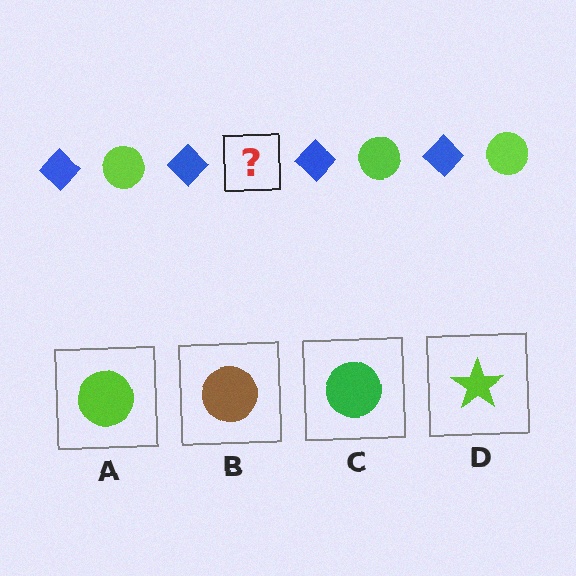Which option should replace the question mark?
Option A.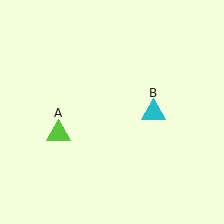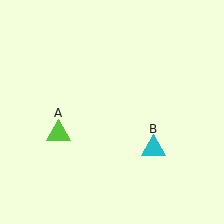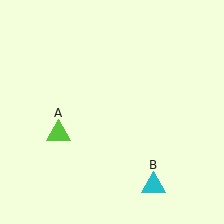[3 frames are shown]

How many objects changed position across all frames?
1 object changed position: cyan triangle (object B).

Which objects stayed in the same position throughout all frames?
Lime triangle (object A) remained stationary.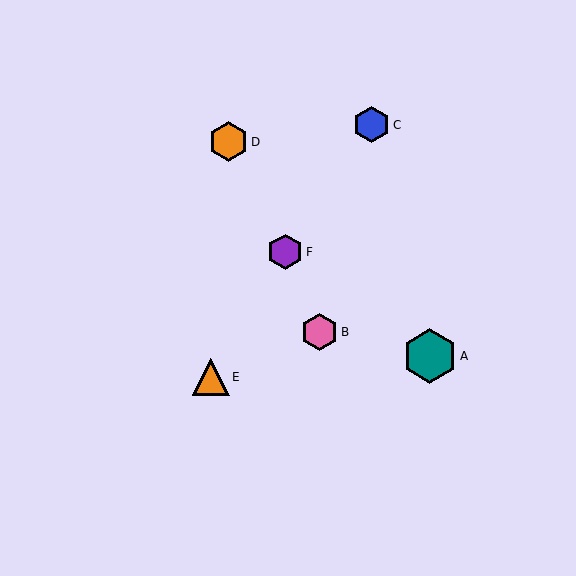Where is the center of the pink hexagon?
The center of the pink hexagon is at (319, 332).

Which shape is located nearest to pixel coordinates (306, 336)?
The pink hexagon (labeled B) at (319, 332) is nearest to that location.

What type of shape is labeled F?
Shape F is a purple hexagon.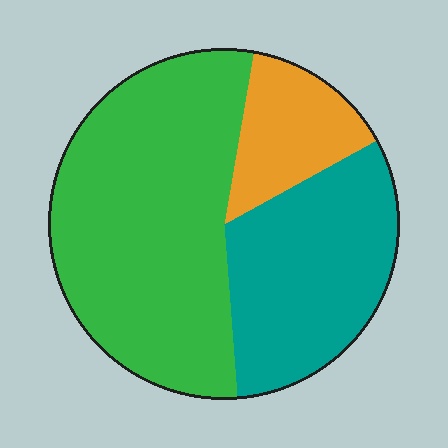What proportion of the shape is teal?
Teal covers around 30% of the shape.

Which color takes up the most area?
Green, at roughly 55%.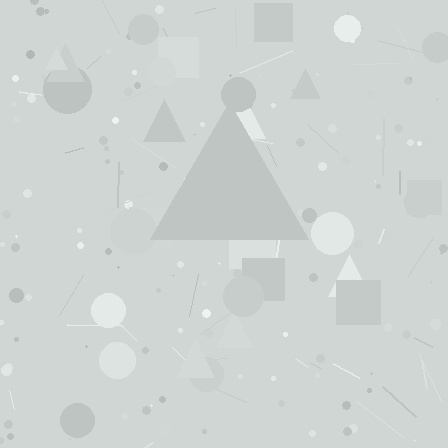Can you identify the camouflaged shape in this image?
The camouflaged shape is a triangle.